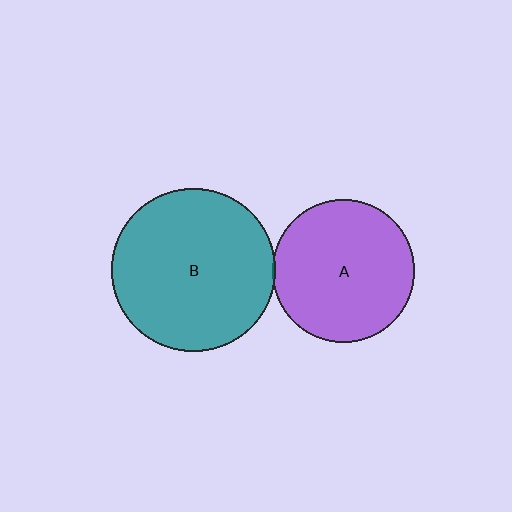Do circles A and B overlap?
Yes.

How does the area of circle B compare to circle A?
Approximately 1.3 times.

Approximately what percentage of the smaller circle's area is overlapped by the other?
Approximately 5%.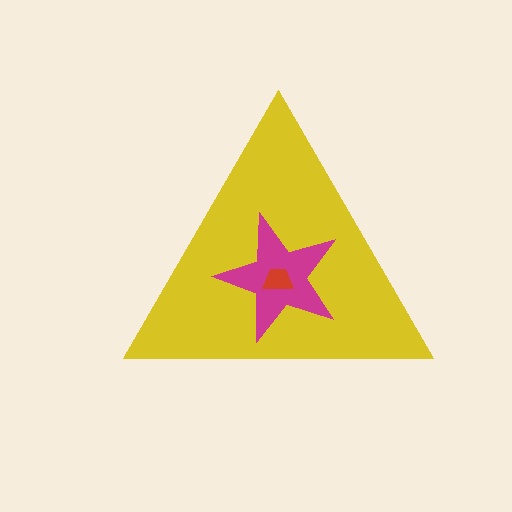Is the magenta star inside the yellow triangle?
Yes.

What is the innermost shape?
The red trapezoid.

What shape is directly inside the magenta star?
The red trapezoid.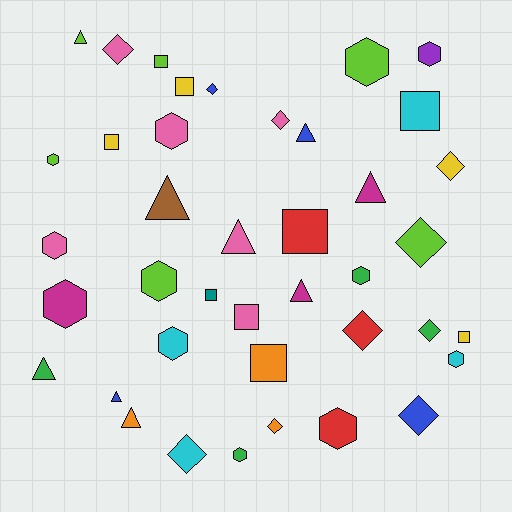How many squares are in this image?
There are 9 squares.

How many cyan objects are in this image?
There are 4 cyan objects.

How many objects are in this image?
There are 40 objects.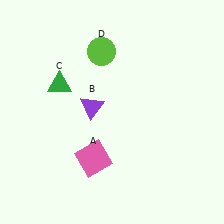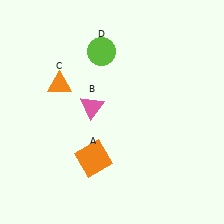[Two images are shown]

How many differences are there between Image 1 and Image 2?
There are 3 differences between the two images.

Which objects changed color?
A changed from pink to orange. B changed from purple to pink. C changed from green to orange.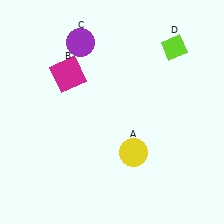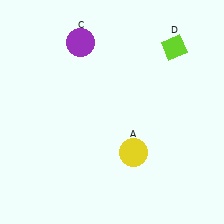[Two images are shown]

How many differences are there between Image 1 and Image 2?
There is 1 difference between the two images.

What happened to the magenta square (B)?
The magenta square (B) was removed in Image 2. It was in the top-left area of Image 1.